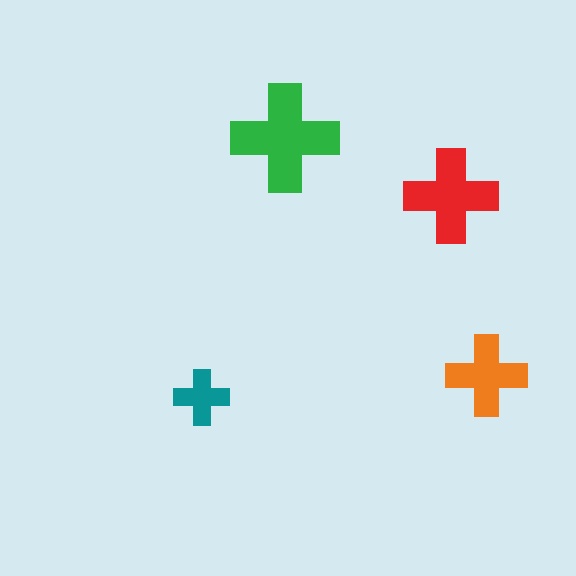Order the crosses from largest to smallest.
the green one, the red one, the orange one, the teal one.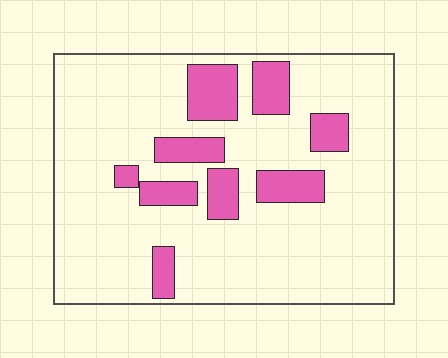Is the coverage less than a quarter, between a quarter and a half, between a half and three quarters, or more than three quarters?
Less than a quarter.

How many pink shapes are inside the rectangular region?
9.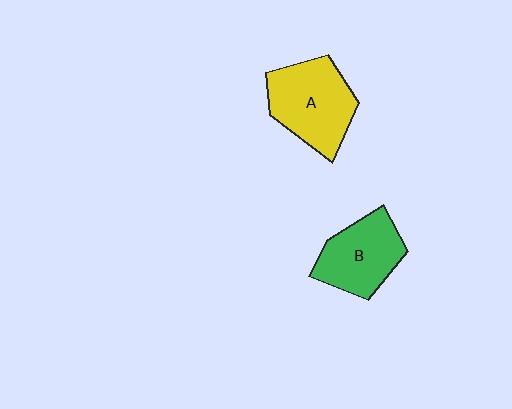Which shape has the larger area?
Shape A (yellow).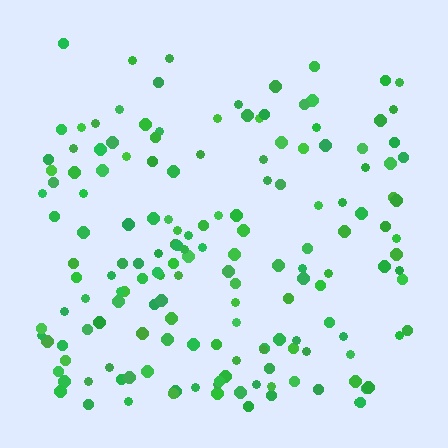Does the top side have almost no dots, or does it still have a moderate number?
Still a moderate number, just noticeably fewer than the bottom.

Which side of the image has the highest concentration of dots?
The bottom.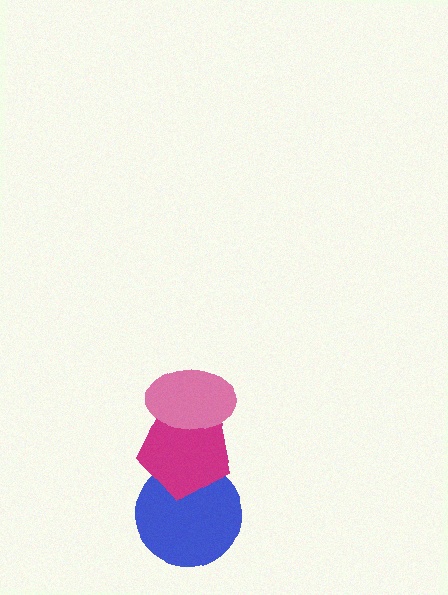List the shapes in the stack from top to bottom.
From top to bottom: the pink ellipse, the magenta pentagon, the blue circle.